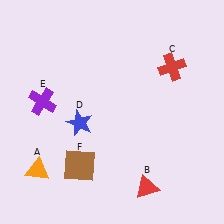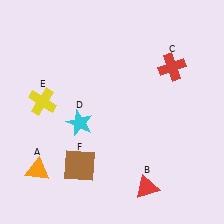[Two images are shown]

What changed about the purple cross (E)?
In Image 1, E is purple. In Image 2, it changed to yellow.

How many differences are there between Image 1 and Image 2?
There are 2 differences between the two images.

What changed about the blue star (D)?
In Image 1, D is blue. In Image 2, it changed to cyan.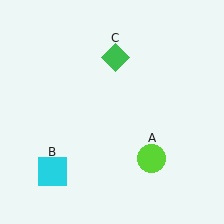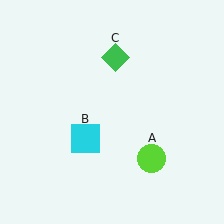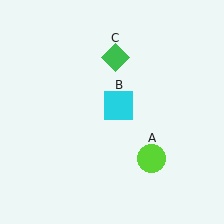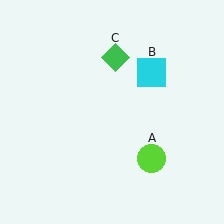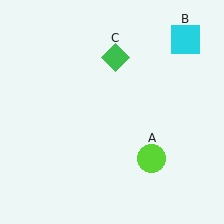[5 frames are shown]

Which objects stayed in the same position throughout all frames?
Lime circle (object A) and green diamond (object C) remained stationary.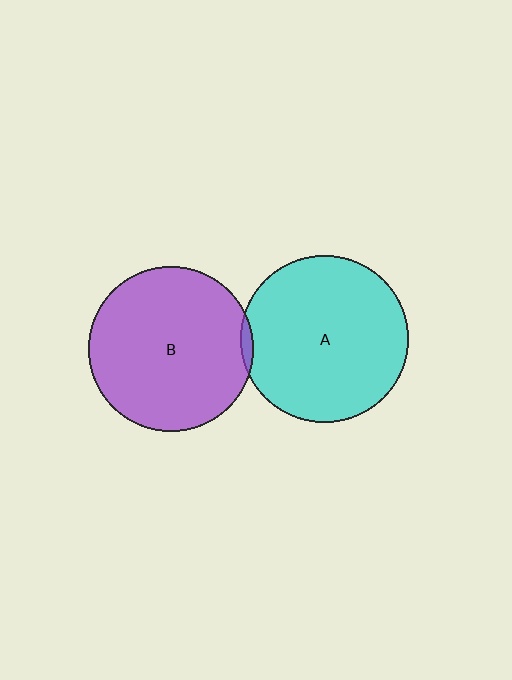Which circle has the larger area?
Circle A (cyan).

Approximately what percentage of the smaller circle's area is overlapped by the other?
Approximately 5%.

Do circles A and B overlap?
Yes.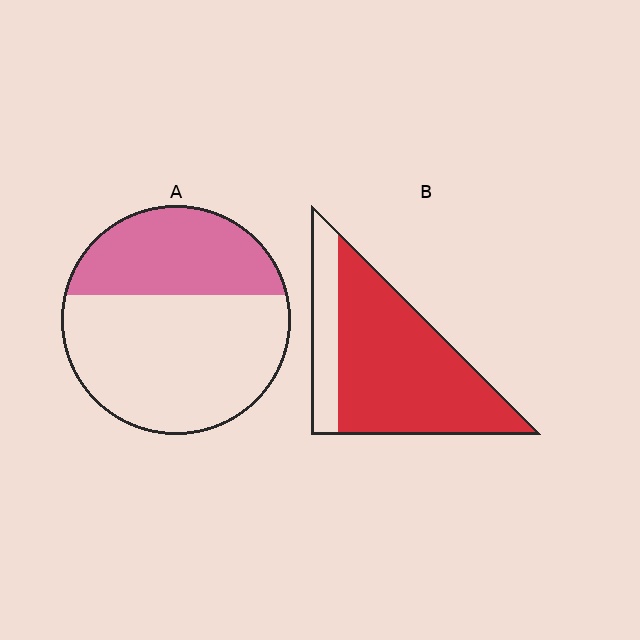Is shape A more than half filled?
No.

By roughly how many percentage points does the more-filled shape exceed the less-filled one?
By roughly 40 percentage points (B over A).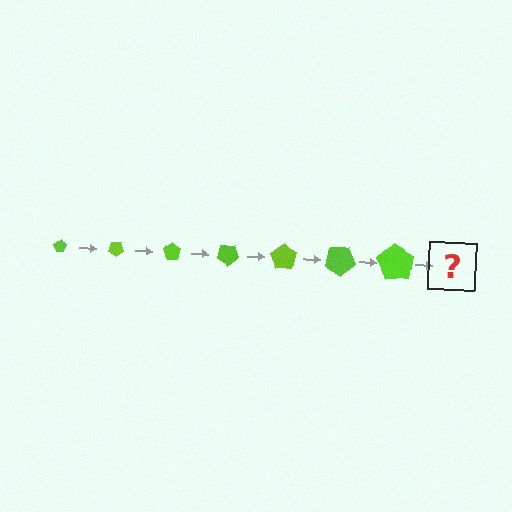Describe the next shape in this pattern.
It should be a pentagon, larger than the previous one and rotated 245 degrees from the start.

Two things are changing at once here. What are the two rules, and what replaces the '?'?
The two rules are that the pentagon grows larger each step and it rotates 35 degrees each step. The '?' should be a pentagon, larger than the previous one and rotated 245 degrees from the start.